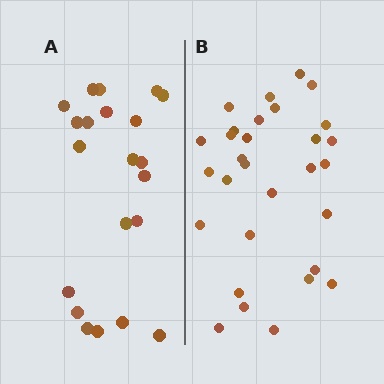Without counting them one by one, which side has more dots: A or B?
Region B (the right region) has more dots.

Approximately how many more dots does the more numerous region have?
Region B has roughly 8 or so more dots than region A.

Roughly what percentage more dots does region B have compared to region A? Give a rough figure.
About 45% more.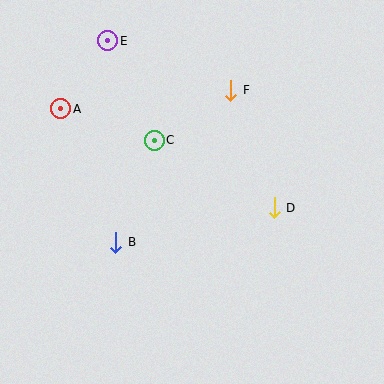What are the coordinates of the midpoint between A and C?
The midpoint between A and C is at (107, 125).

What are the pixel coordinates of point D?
Point D is at (274, 208).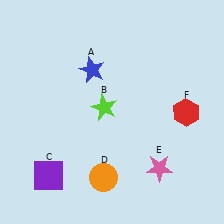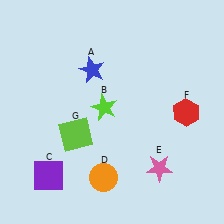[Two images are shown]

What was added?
A lime square (G) was added in Image 2.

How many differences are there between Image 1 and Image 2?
There is 1 difference between the two images.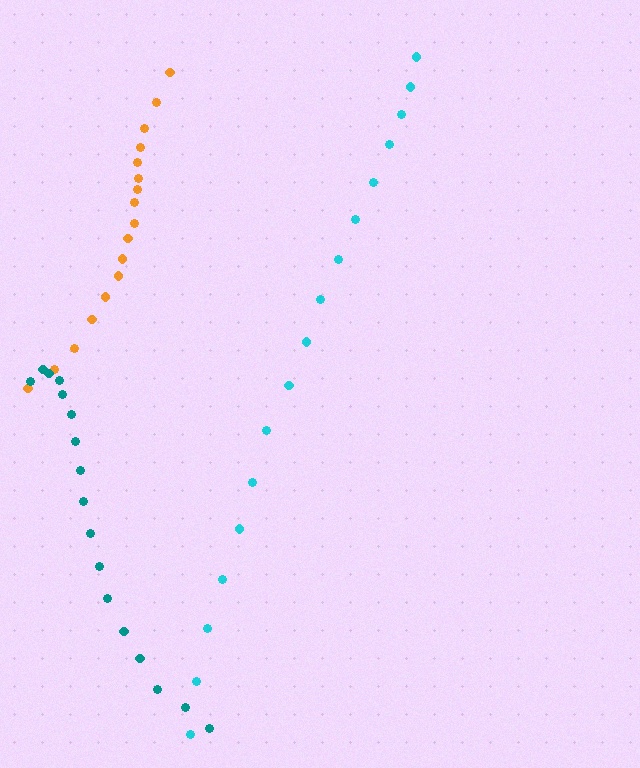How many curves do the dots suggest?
There are 3 distinct paths.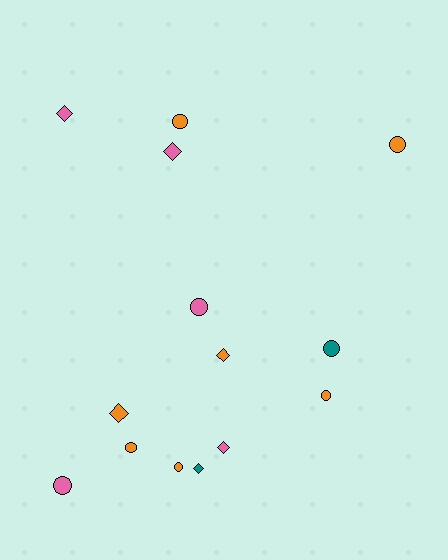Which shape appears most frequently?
Circle, with 8 objects.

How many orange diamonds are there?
There are 2 orange diamonds.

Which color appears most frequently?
Orange, with 7 objects.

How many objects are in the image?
There are 14 objects.